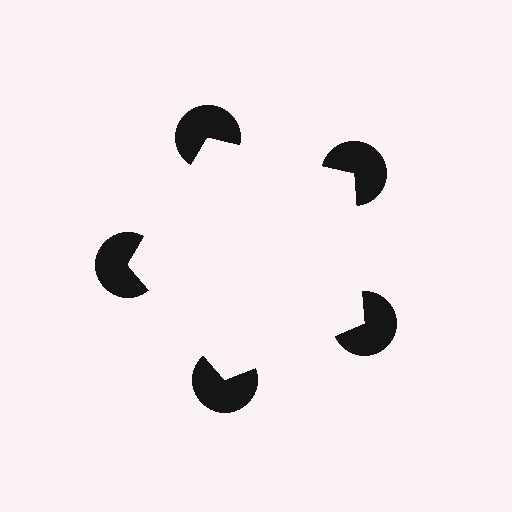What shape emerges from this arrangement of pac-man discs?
An illusory pentagon — its edges are inferred from the aligned wedge cuts in the pac-man discs, not physically drawn.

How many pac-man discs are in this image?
There are 5 — one at each vertex of the illusory pentagon.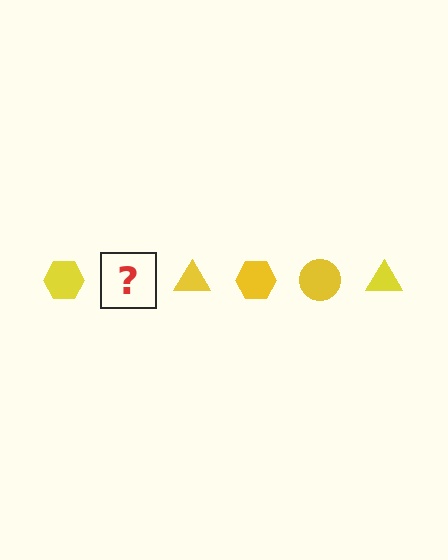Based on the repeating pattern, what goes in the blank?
The blank should be a yellow circle.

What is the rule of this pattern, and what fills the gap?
The rule is that the pattern cycles through hexagon, circle, triangle shapes in yellow. The gap should be filled with a yellow circle.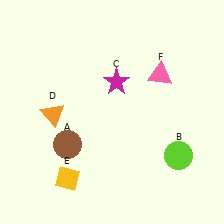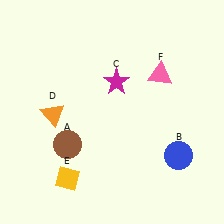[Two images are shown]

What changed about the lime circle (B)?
In Image 1, B is lime. In Image 2, it changed to blue.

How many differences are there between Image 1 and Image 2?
There is 1 difference between the two images.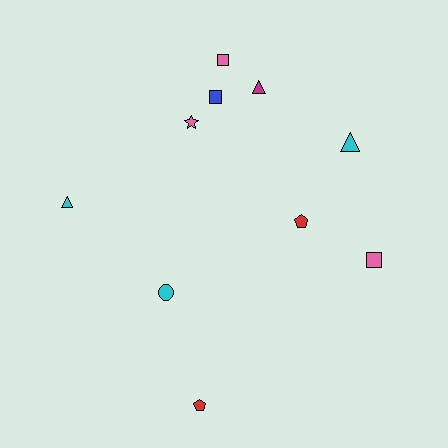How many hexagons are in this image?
There are no hexagons.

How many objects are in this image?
There are 10 objects.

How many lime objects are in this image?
There are no lime objects.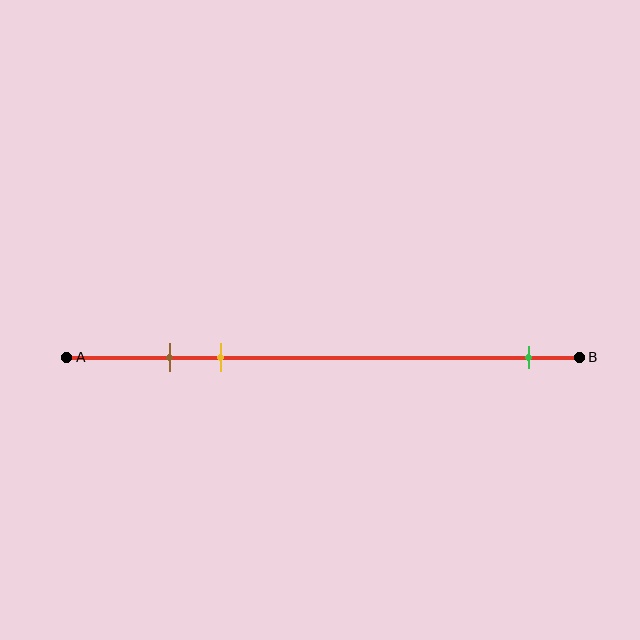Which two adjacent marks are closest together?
The brown and yellow marks are the closest adjacent pair.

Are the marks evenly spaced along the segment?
No, the marks are not evenly spaced.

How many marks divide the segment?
There are 3 marks dividing the segment.